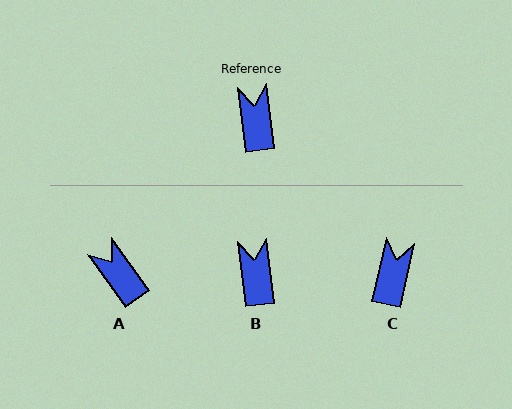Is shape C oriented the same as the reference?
No, it is off by about 20 degrees.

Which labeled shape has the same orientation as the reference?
B.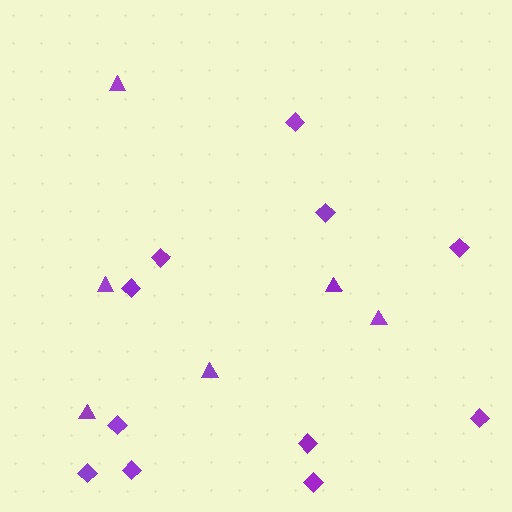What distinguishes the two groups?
There are 2 groups: one group of triangles (6) and one group of diamonds (11).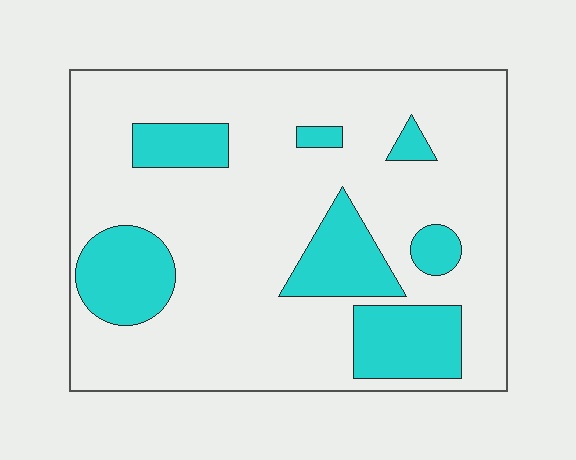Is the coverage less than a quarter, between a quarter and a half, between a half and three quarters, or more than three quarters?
Less than a quarter.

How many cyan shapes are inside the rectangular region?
7.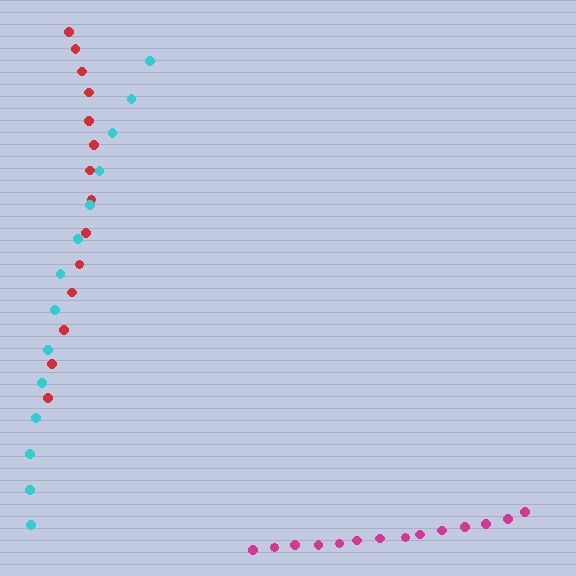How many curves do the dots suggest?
There are 3 distinct paths.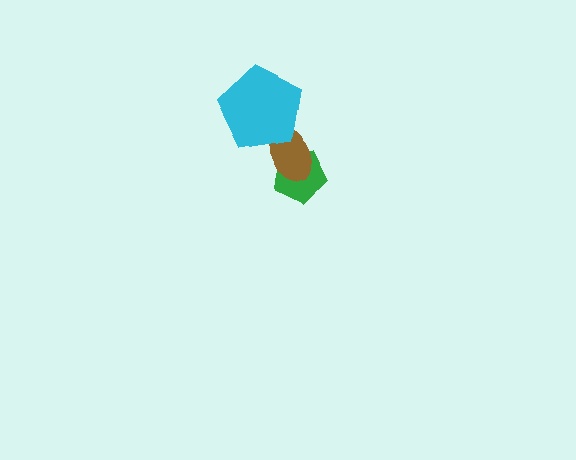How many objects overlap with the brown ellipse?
2 objects overlap with the brown ellipse.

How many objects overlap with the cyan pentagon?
1 object overlaps with the cyan pentagon.